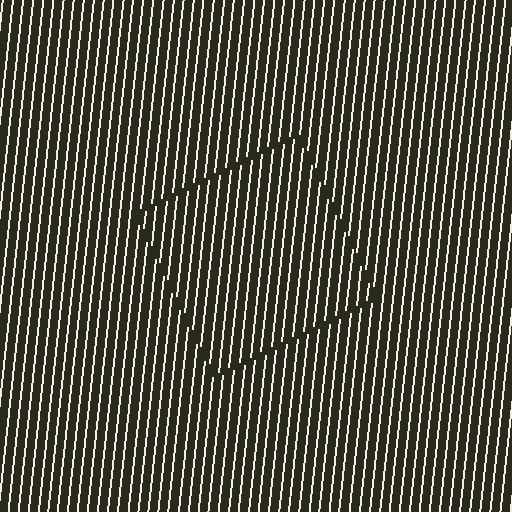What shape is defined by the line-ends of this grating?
An illusory square. The interior of the shape contains the same grating, shifted by half a period — the contour is defined by the phase discontinuity where line-ends from the inner and outer gratings abut.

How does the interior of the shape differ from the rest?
The interior of the shape contains the same grating, shifted by half a period — the contour is defined by the phase discontinuity where line-ends from the inner and outer gratings abut.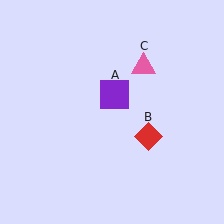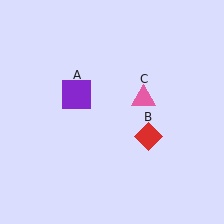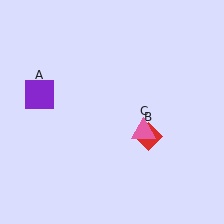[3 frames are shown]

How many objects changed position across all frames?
2 objects changed position: purple square (object A), pink triangle (object C).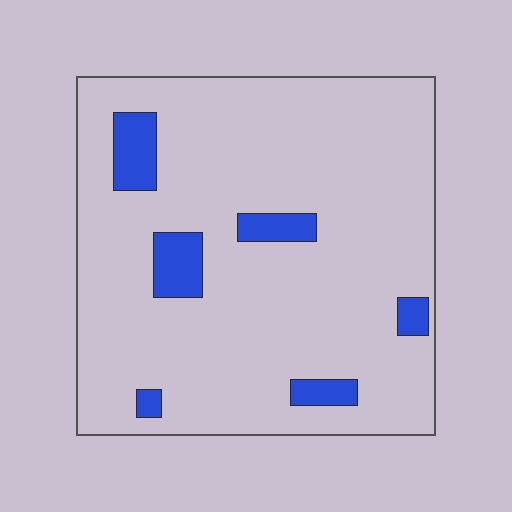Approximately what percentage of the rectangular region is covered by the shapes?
Approximately 10%.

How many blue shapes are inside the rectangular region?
6.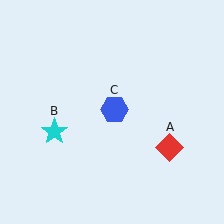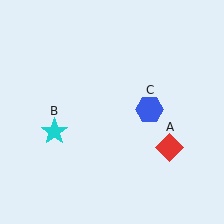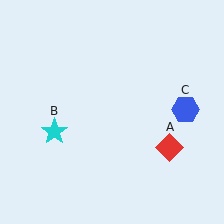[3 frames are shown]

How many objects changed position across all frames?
1 object changed position: blue hexagon (object C).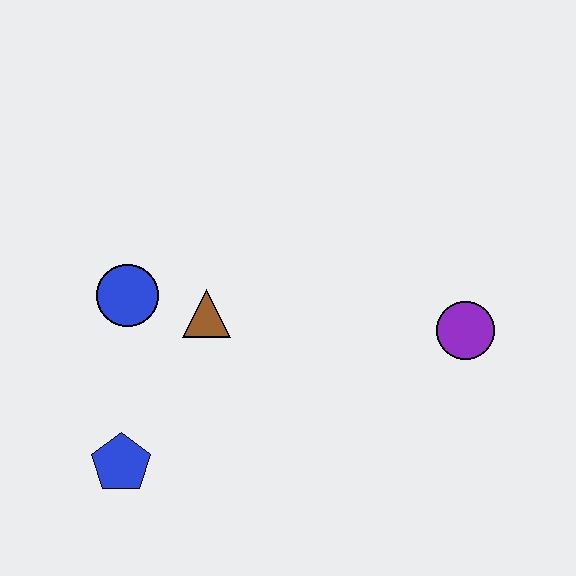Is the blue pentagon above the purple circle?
No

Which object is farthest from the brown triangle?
The purple circle is farthest from the brown triangle.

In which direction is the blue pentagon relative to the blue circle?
The blue pentagon is below the blue circle.